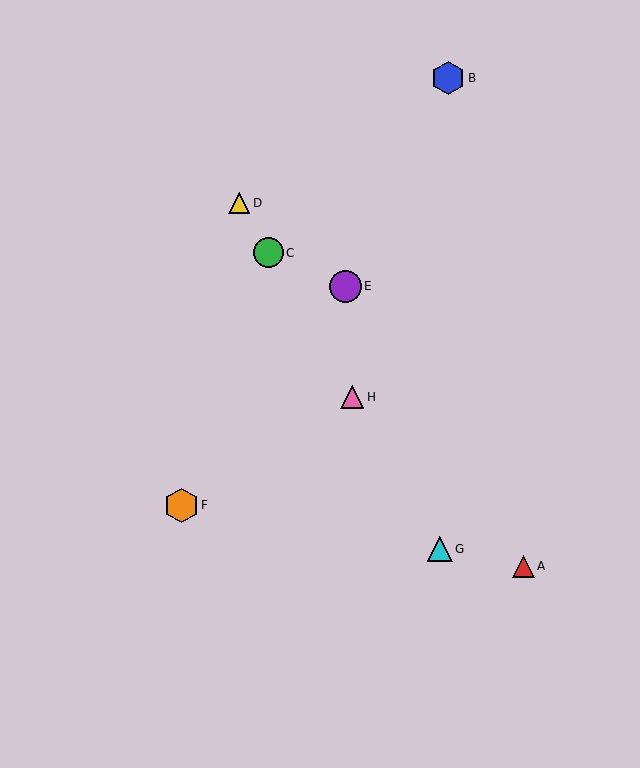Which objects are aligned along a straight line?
Objects C, D, G, H are aligned along a straight line.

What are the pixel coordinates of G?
Object G is at (440, 549).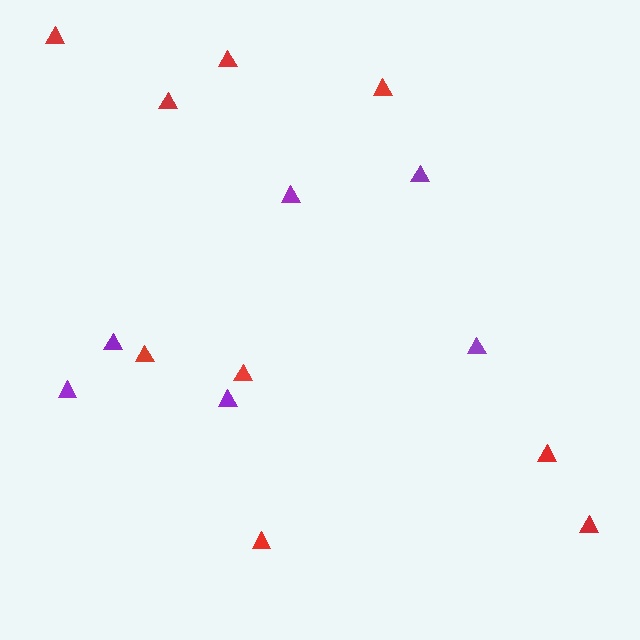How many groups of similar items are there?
There are 2 groups: one group of purple triangles (6) and one group of red triangles (9).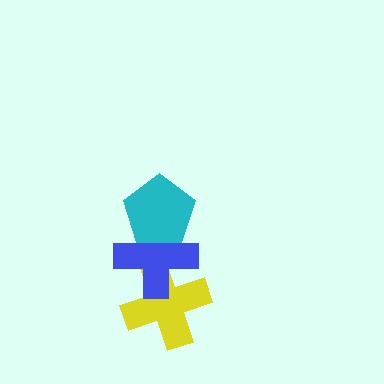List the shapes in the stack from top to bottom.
From top to bottom: the cyan pentagon, the blue cross, the yellow cross.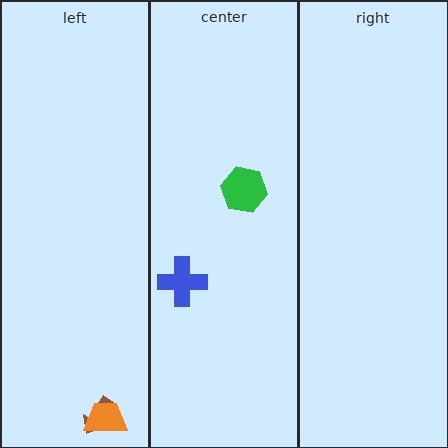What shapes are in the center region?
The green hexagon, the blue cross.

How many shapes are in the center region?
2.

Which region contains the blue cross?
The center region.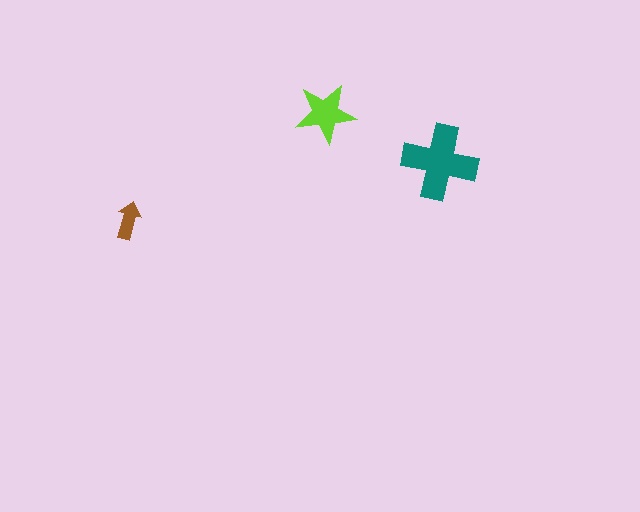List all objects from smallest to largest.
The brown arrow, the lime star, the teal cross.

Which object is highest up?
The lime star is topmost.